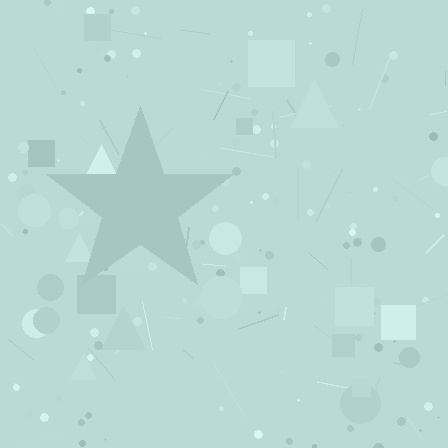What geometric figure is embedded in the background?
A star is embedded in the background.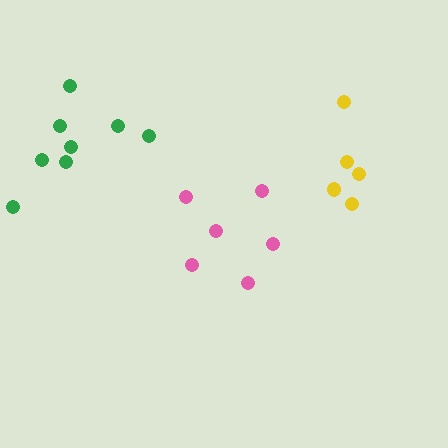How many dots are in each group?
Group 1: 8 dots, Group 2: 5 dots, Group 3: 6 dots (19 total).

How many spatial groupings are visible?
There are 3 spatial groupings.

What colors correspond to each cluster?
The clusters are colored: green, yellow, pink.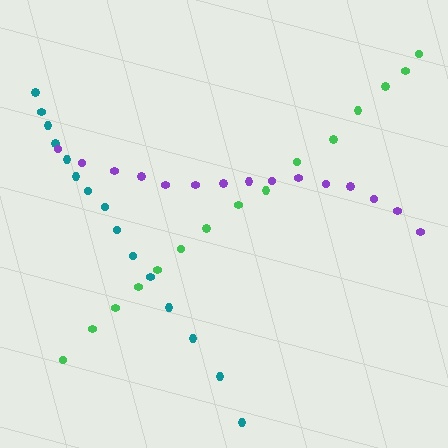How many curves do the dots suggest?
There are 3 distinct paths.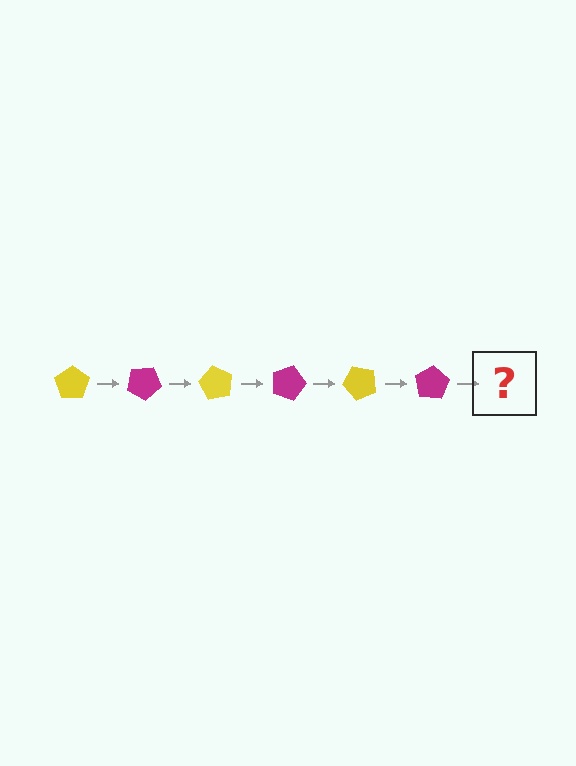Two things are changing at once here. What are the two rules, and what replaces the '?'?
The two rules are that it rotates 30 degrees each step and the color cycles through yellow and magenta. The '?' should be a yellow pentagon, rotated 180 degrees from the start.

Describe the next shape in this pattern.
It should be a yellow pentagon, rotated 180 degrees from the start.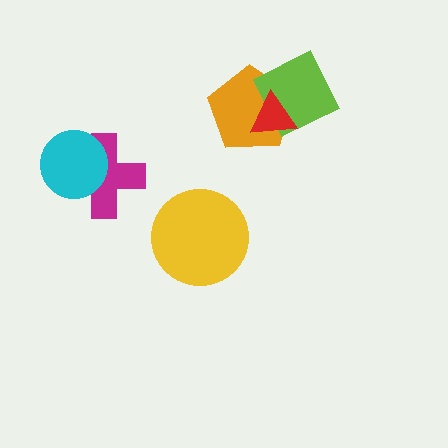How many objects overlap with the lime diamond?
2 objects overlap with the lime diamond.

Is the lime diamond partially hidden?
Yes, it is partially covered by another shape.